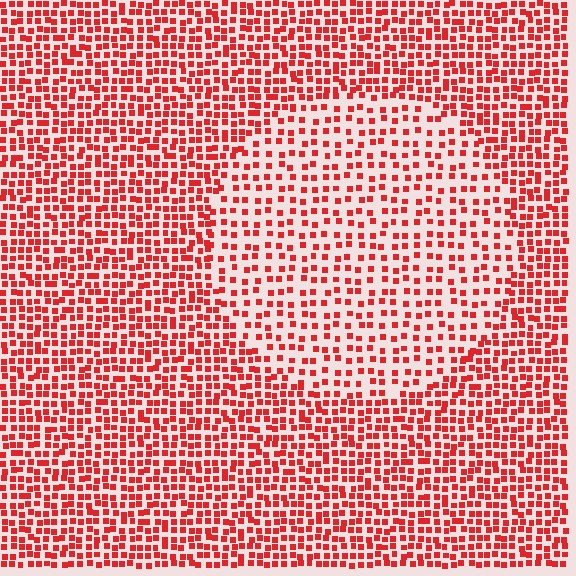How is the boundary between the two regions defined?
The boundary is defined by a change in element density (approximately 1.8x ratio). All elements are the same color, size, and shape.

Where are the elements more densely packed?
The elements are more densely packed outside the circle boundary.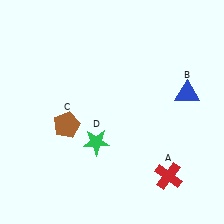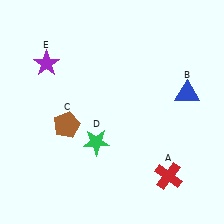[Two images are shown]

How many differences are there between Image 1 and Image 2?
There is 1 difference between the two images.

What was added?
A purple star (E) was added in Image 2.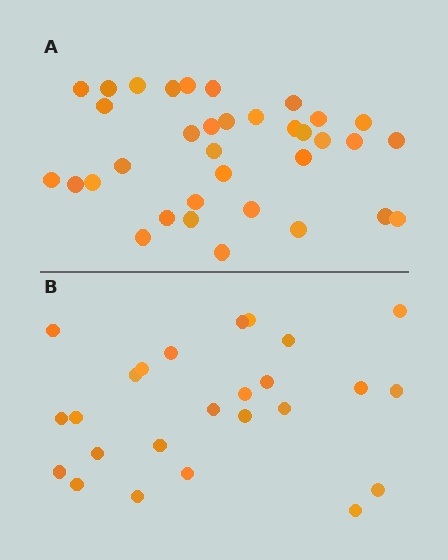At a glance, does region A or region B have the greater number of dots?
Region A (the top region) has more dots.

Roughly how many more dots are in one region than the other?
Region A has roughly 10 or so more dots than region B.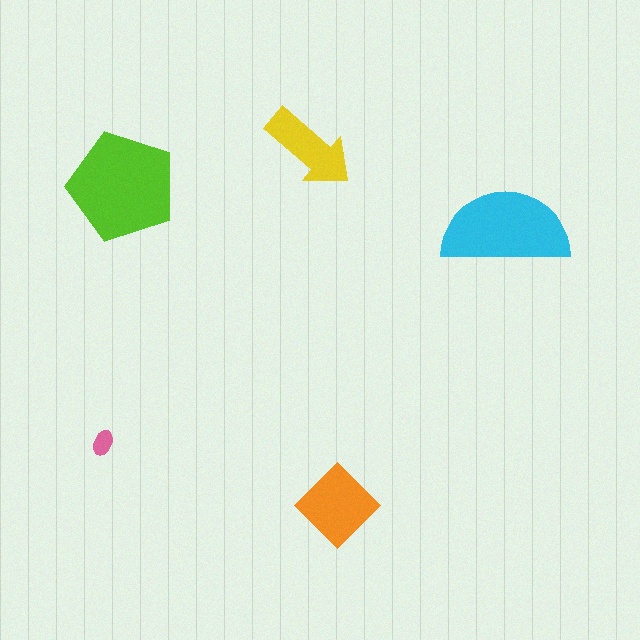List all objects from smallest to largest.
The pink ellipse, the yellow arrow, the orange diamond, the cyan semicircle, the lime pentagon.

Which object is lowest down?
The orange diamond is bottommost.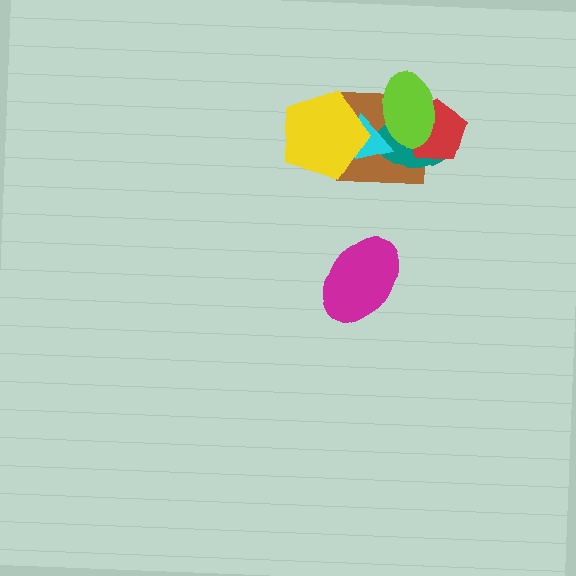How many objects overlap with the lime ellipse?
4 objects overlap with the lime ellipse.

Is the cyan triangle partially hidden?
Yes, it is partially covered by another shape.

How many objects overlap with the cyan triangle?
4 objects overlap with the cyan triangle.